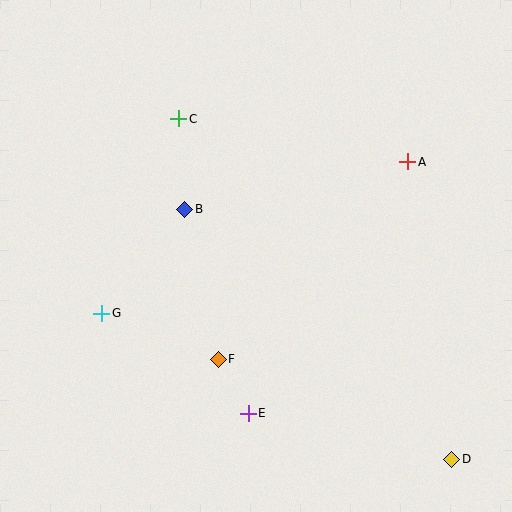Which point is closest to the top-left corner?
Point C is closest to the top-left corner.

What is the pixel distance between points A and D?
The distance between A and D is 300 pixels.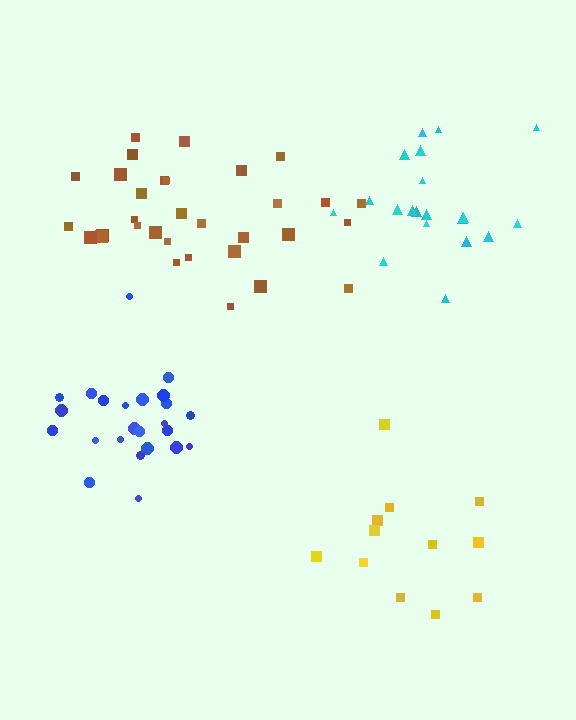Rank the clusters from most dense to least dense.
blue, brown, cyan, yellow.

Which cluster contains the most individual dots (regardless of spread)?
Brown (33).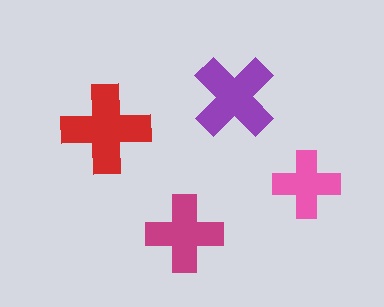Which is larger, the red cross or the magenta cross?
The red one.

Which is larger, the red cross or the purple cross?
The red one.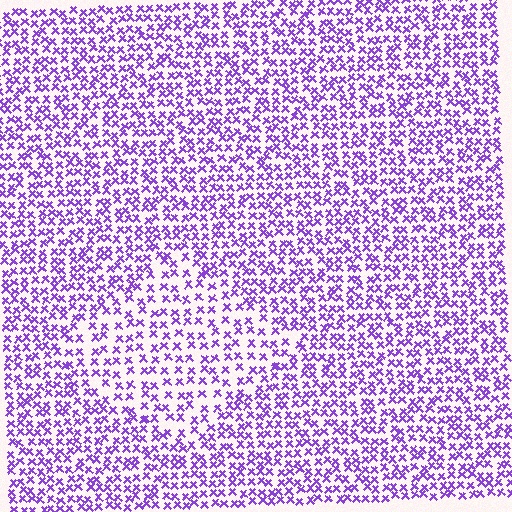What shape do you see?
I see a diamond.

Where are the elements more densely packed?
The elements are more densely packed outside the diamond boundary.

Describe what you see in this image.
The image contains small purple elements arranged at two different densities. A diamond-shaped region is visible where the elements are less densely packed than the surrounding area.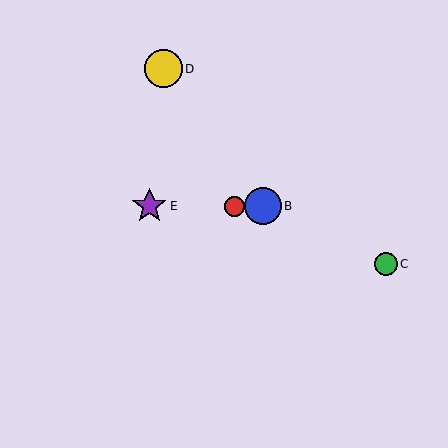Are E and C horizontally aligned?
No, E is at y≈206 and C is at y≈264.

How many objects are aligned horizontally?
3 objects (A, B, E) are aligned horizontally.